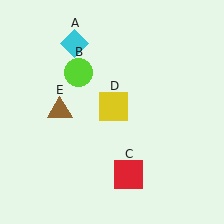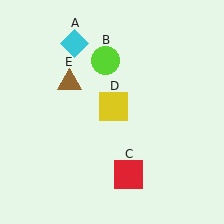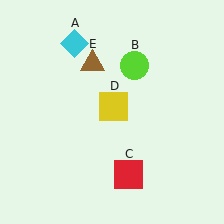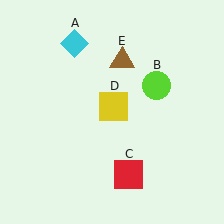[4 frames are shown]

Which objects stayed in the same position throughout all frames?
Cyan diamond (object A) and red square (object C) and yellow square (object D) remained stationary.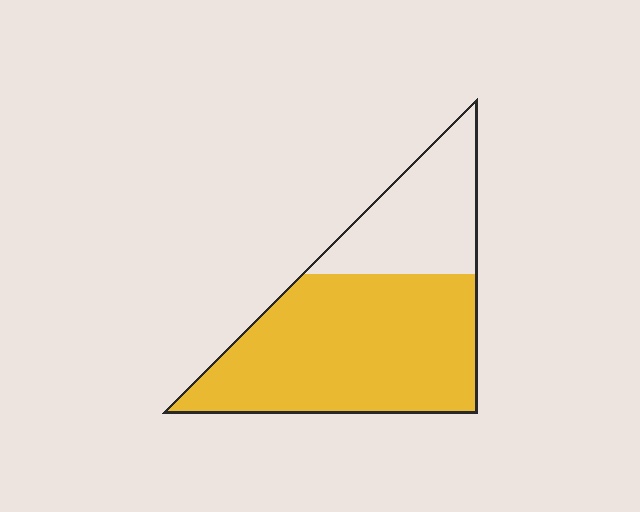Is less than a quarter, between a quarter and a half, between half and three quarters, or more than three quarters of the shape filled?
Between half and three quarters.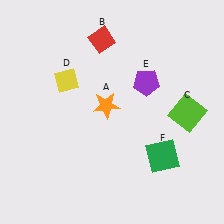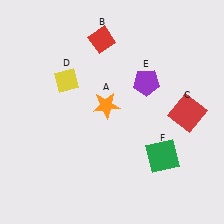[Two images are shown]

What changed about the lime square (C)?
In Image 1, C is lime. In Image 2, it changed to red.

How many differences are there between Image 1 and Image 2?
There is 1 difference between the two images.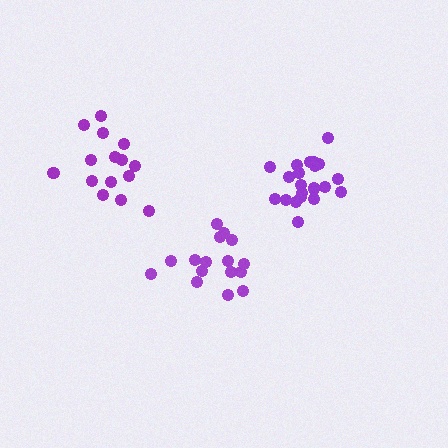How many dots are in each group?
Group 1: 15 dots, Group 2: 16 dots, Group 3: 21 dots (52 total).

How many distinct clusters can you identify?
There are 3 distinct clusters.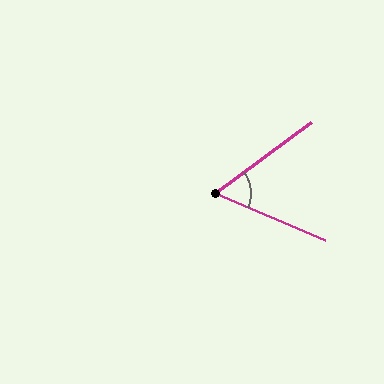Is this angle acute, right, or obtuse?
It is acute.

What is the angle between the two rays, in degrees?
Approximately 60 degrees.